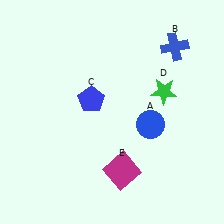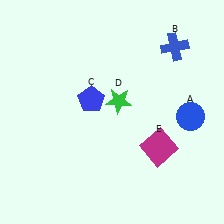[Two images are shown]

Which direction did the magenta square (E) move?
The magenta square (E) moved right.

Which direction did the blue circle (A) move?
The blue circle (A) moved right.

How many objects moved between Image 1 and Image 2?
3 objects moved between the two images.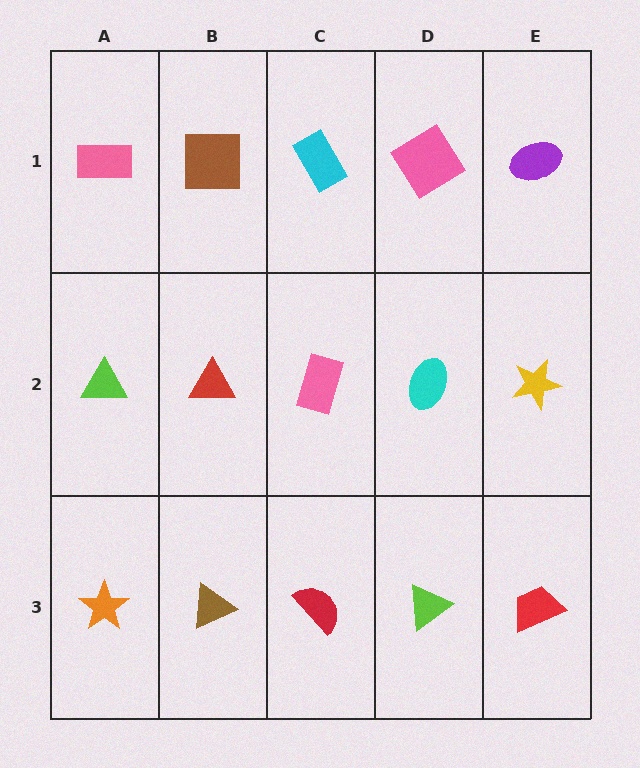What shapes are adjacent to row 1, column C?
A pink rectangle (row 2, column C), a brown square (row 1, column B), a pink diamond (row 1, column D).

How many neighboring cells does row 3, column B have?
3.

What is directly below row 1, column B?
A red triangle.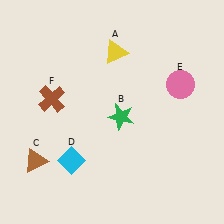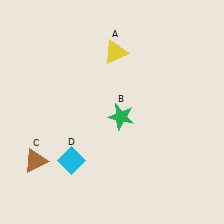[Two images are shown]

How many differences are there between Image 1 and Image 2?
There are 2 differences between the two images.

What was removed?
The pink circle (E), the brown cross (F) were removed in Image 2.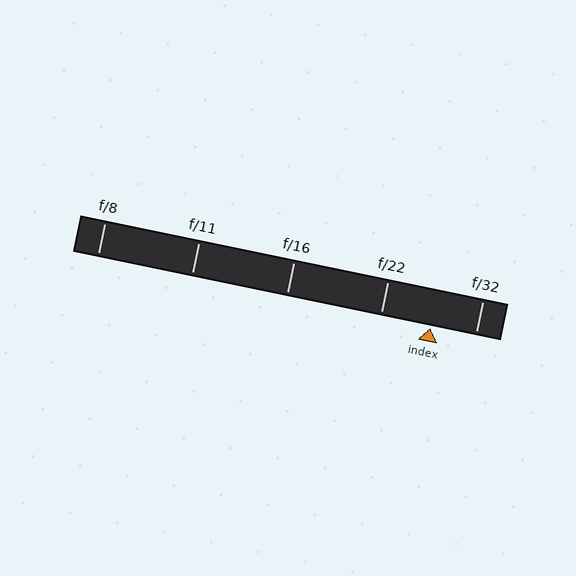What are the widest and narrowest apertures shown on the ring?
The widest aperture shown is f/8 and the narrowest is f/32.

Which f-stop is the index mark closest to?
The index mark is closest to f/32.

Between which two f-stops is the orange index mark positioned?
The index mark is between f/22 and f/32.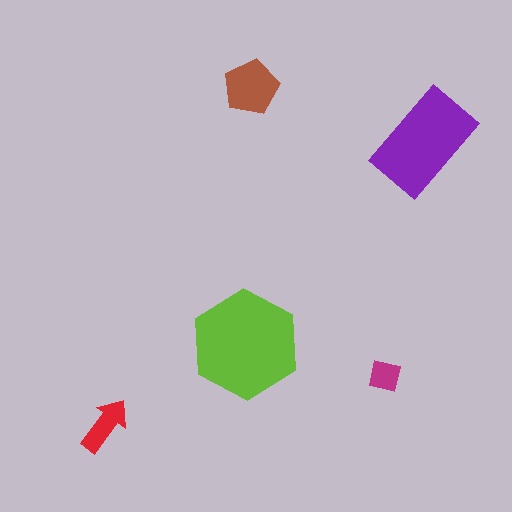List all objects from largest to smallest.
The lime hexagon, the purple rectangle, the brown pentagon, the red arrow, the magenta square.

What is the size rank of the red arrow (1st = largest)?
4th.